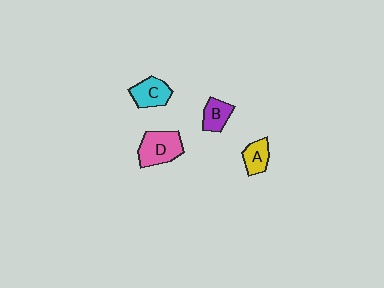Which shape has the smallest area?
Shape A (yellow).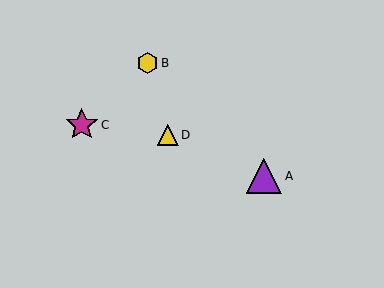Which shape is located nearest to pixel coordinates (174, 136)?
The yellow triangle (labeled D) at (168, 135) is nearest to that location.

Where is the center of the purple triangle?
The center of the purple triangle is at (264, 176).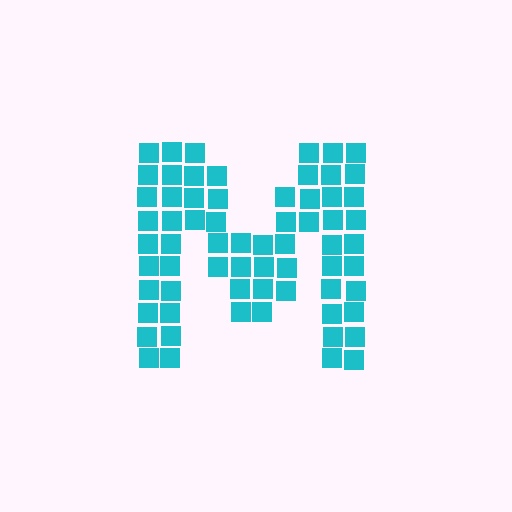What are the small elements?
The small elements are squares.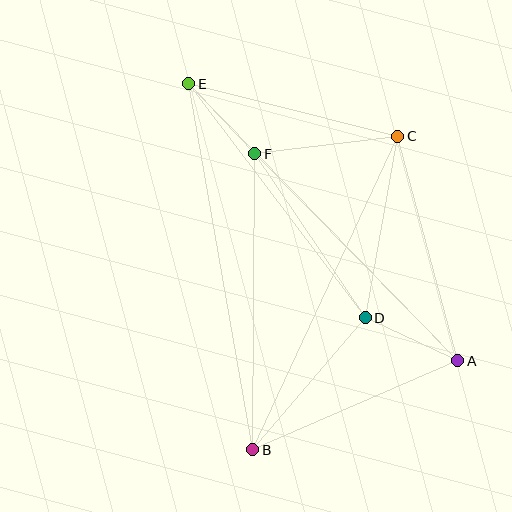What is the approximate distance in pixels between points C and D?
The distance between C and D is approximately 184 pixels.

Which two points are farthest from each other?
Points A and E are farthest from each other.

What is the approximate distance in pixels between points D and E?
The distance between D and E is approximately 293 pixels.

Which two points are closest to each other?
Points E and F are closest to each other.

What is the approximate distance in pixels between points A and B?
The distance between A and B is approximately 223 pixels.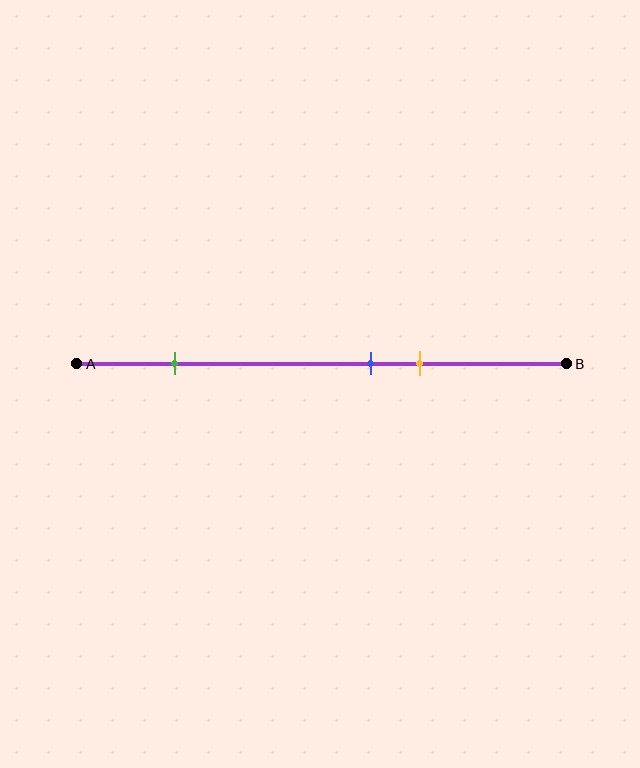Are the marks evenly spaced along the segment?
No, the marks are not evenly spaced.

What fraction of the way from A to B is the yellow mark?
The yellow mark is approximately 70% (0.7) of the way from A to B.